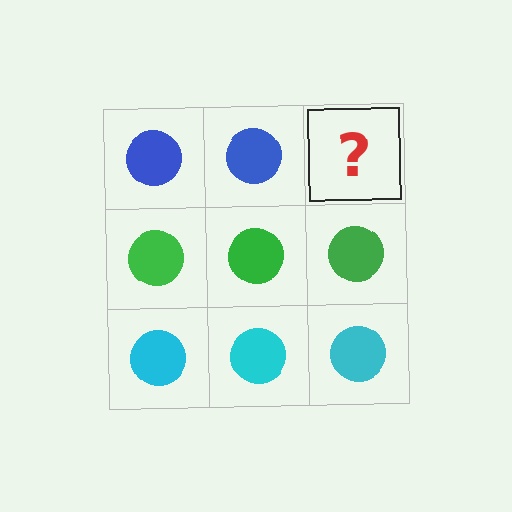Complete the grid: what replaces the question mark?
The question mark should be replaced with a blue circle.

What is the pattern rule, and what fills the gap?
The rule is that each row has a consistent color. The gap should be filled with a blue circle.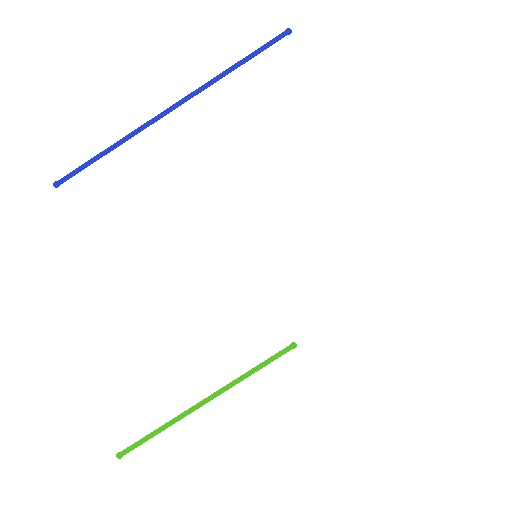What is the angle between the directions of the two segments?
Approximately 1 degree.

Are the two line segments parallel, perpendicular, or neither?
Parallel — their directions differ by only 1.1°.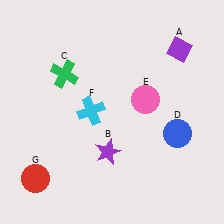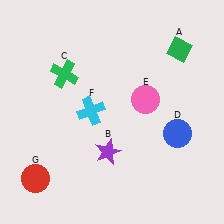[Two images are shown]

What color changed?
The diamond (A) changed from purple in Image 1 to green in Image 2.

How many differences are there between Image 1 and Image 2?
There is 1 difference between the two images.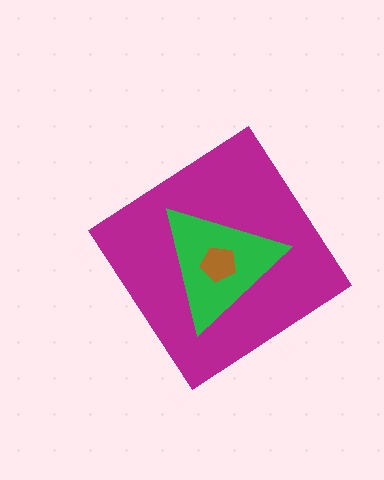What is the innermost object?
The brown pentagon.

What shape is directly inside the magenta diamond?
The green triangle.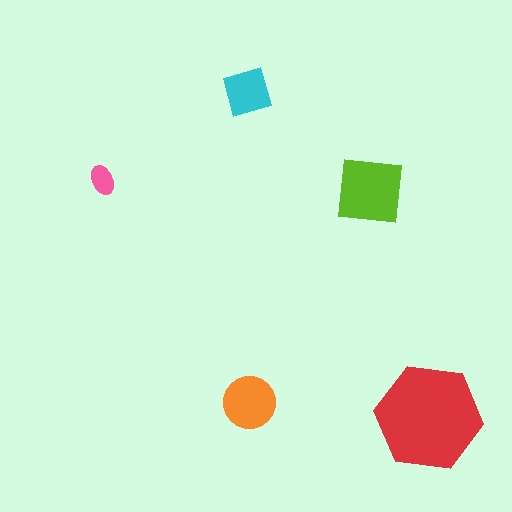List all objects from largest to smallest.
The red hexagon, the lime square, the orange circle, the cyan diamond, the pink ellipse.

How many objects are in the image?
There are 5 objects in the image.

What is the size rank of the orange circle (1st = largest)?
3rd.